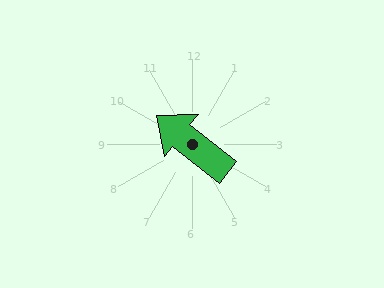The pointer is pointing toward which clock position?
Roughly 10 o'clock.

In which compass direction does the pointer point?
Northwest.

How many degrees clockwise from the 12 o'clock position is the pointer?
Approximately 309 degrees.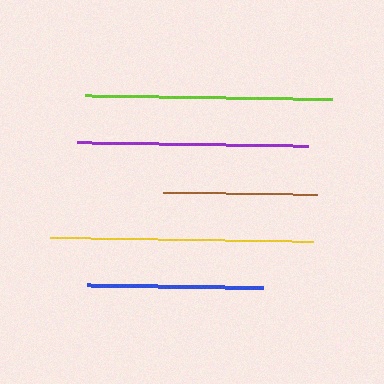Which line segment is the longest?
The yellow line is the longest at approximately 264 pixels.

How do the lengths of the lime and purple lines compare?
The lime and purple lines are approximately the same length.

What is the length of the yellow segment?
The yellow segment is approximately 264 pixels long.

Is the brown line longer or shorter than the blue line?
The blue line is longer than the brown line.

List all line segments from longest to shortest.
From longest to shortest: yellow, lime, purple, blue, brown.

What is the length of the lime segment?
The lime segment is approximately 248 pixels long.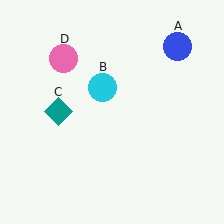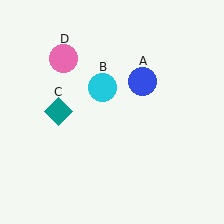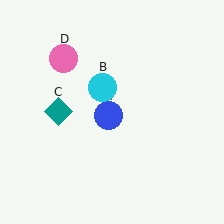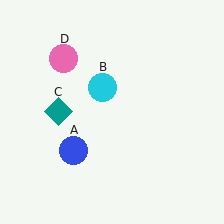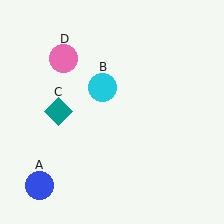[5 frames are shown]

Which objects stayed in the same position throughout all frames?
Cyan circle (object B) and teal diamond (object C) and pink circle (object D) remained stationary.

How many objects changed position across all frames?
1 object changed position: blue circle (object A).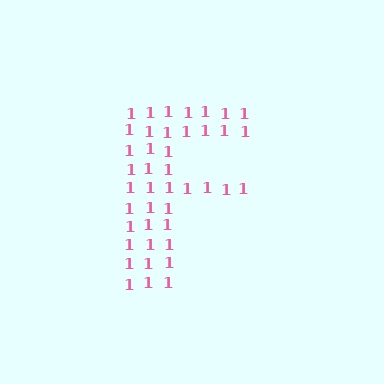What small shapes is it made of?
It is made of small digit 1's.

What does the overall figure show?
The overall figure shows the letter F.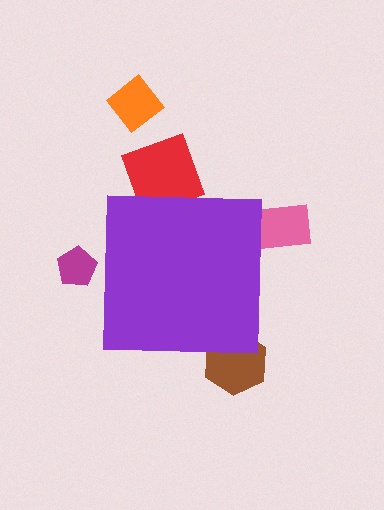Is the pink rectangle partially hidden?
Yes, the pink rectangle is partially hidden behind the purple square.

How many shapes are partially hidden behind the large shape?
4 shapes are partially hidden.